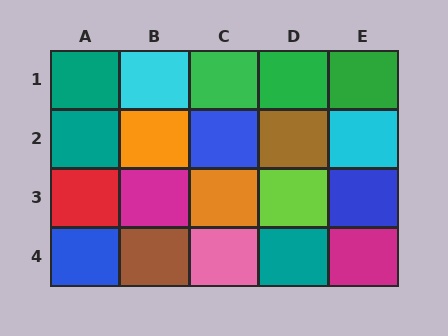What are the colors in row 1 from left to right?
Teal, cyan, green, green, green.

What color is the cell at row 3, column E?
Blue.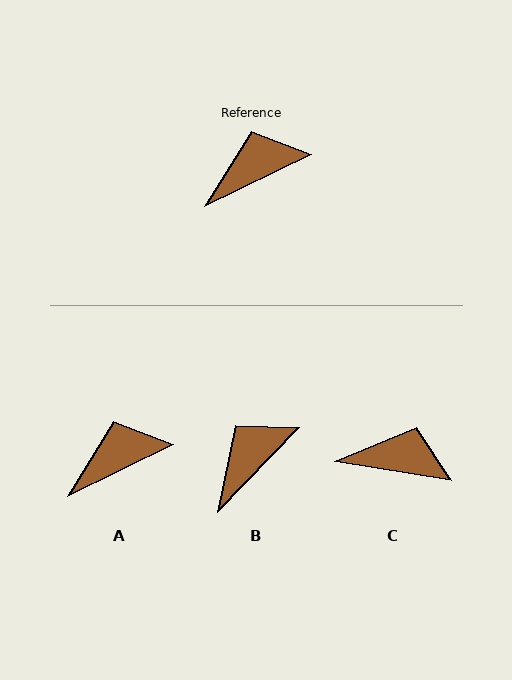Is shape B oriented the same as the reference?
No, it is off by about 20 degrees.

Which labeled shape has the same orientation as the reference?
A.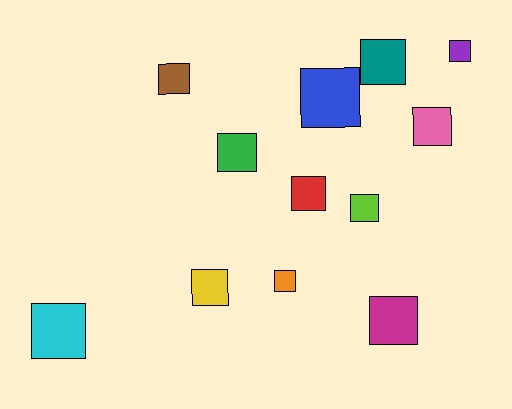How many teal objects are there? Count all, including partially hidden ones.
There is 1 teal object.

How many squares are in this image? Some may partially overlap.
There are 12 squares.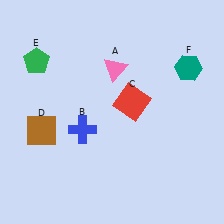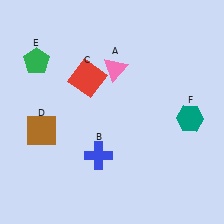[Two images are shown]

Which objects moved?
The objects that moved are: the blue cross (B), the red square (C), the teal hexagon (F).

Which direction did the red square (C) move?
The red square (C) moved left.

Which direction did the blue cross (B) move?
The blue cross (B) moved down.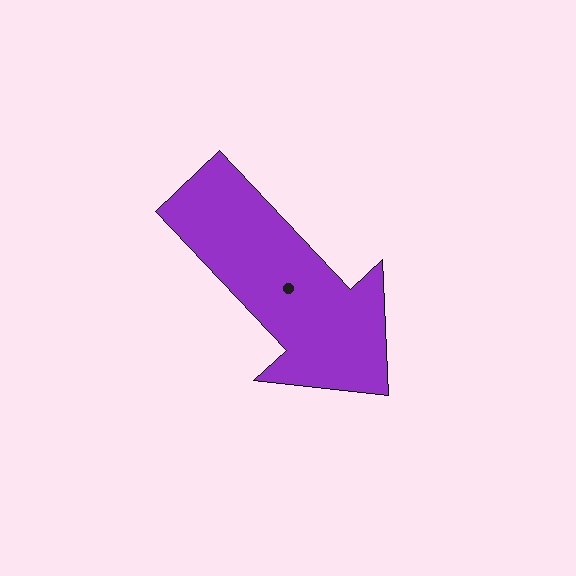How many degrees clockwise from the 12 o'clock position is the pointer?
Approximately 137 degrees.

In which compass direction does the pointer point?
Southeast.